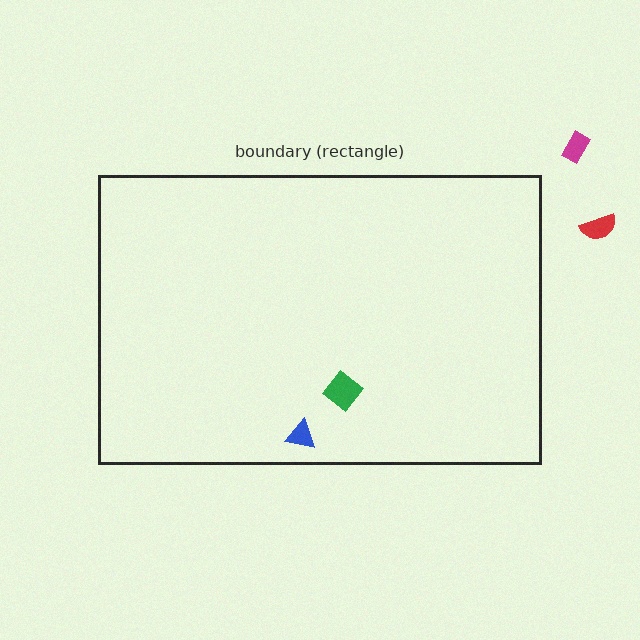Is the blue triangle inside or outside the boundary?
Inside.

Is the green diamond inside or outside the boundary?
Inside.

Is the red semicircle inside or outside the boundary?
Outside.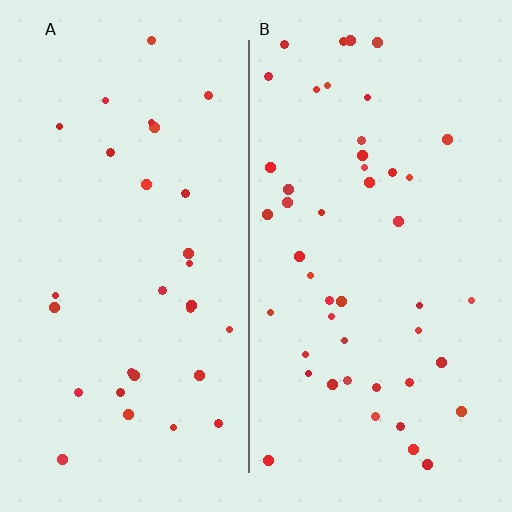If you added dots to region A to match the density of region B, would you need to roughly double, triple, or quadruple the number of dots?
Approximately double.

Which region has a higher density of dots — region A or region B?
B (the right).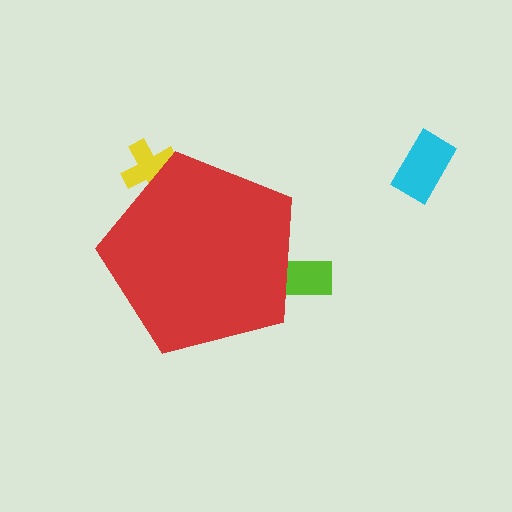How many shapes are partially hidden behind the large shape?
2 shapes are partially hidden.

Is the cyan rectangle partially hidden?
No, the cyan rectangle is fully visible.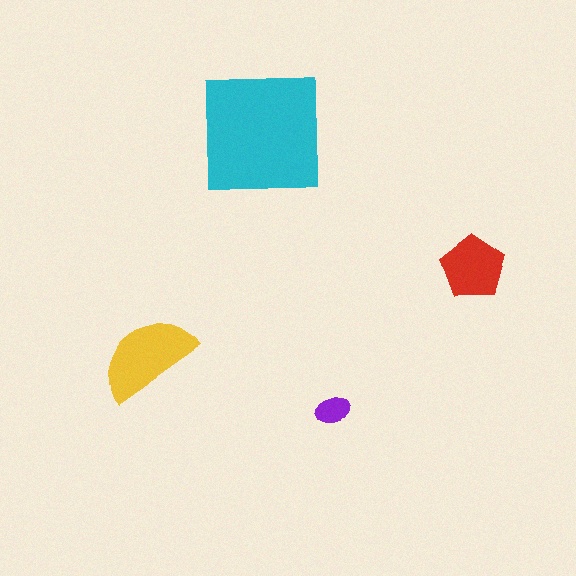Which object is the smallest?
The purple ellipse.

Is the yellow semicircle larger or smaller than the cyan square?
Smaller.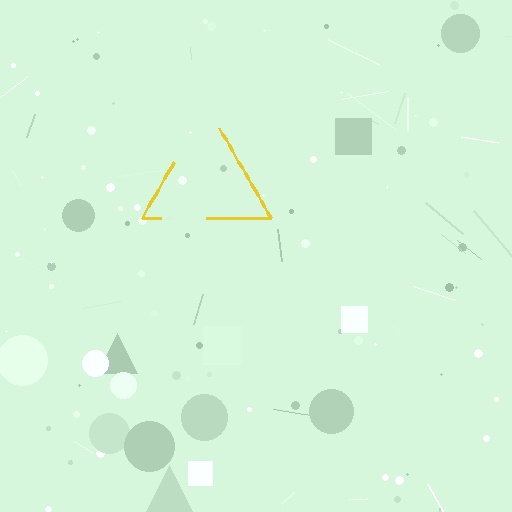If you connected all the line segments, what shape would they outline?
They would outline a triangle.